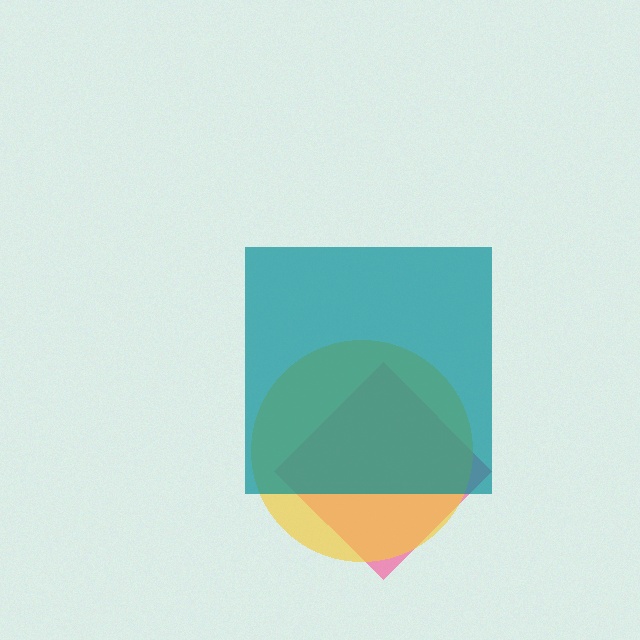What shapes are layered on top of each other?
The layered shapes are: a pink diamond, a yellow circle, a teal square.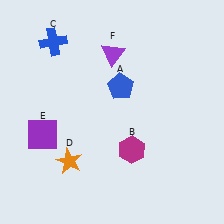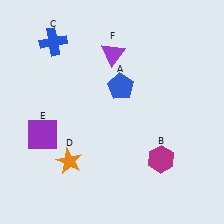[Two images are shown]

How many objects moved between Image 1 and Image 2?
1 object moved between the two images.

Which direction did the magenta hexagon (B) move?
The magenta hexagon (B) moved right.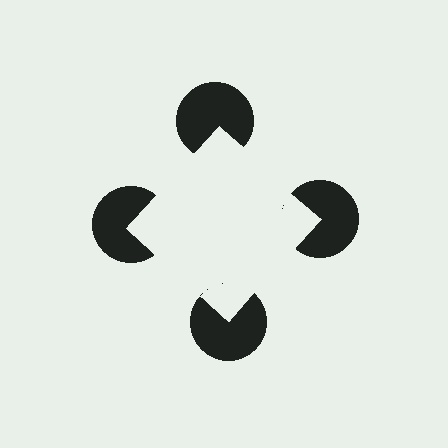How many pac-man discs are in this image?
There are 4 — one at each vertex of the illusory square.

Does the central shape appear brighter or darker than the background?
It typically appears slightly brighter than the background, even though no actual brightness change is drawn.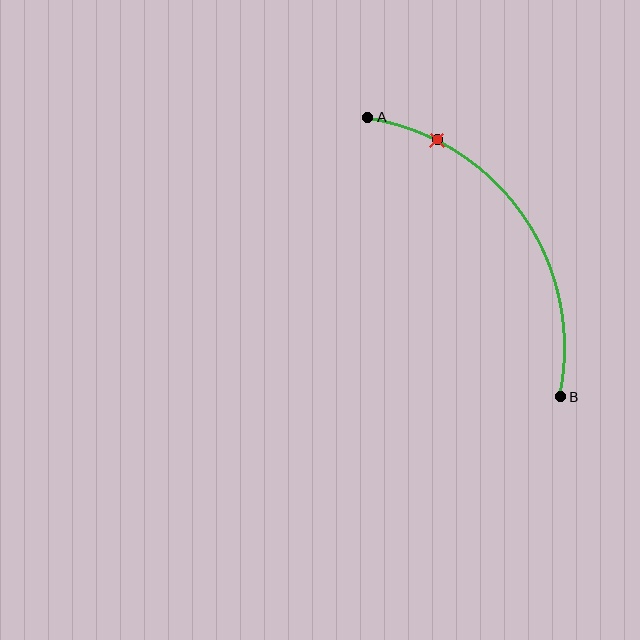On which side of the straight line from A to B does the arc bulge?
The arc bulges above and to the right of the straight line connecting A and B.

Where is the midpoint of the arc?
The arc midpoint is the point on the curve farthest from the straight line joining A and B. It sits above and to the right of that line.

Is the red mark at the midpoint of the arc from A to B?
No. The red mark lies on the arc but is closer to endpoint A. The arc midpoint would be at the point on the curve equidistant along the arc from both A and B.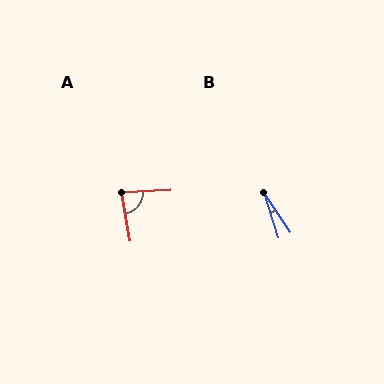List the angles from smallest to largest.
B (17°), A (83°).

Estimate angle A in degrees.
Approximately 83 degrees.